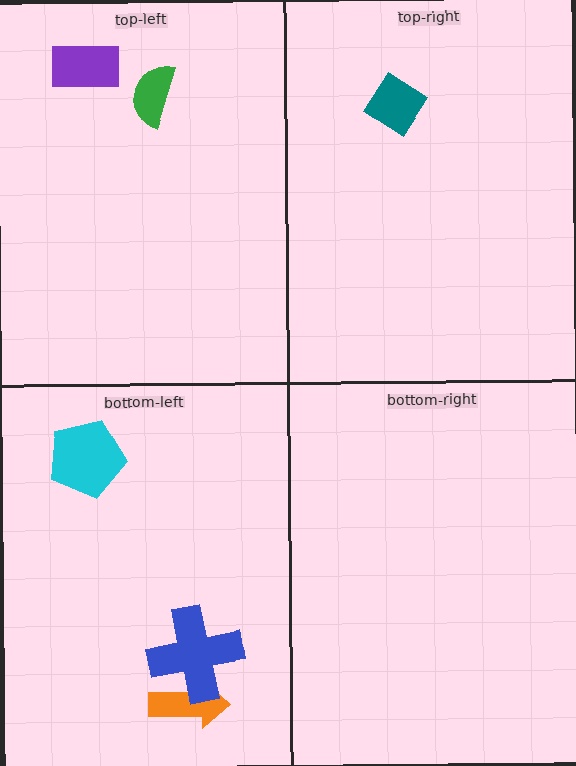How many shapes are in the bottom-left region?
3.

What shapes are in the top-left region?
The green semicircle, the purple rectangle.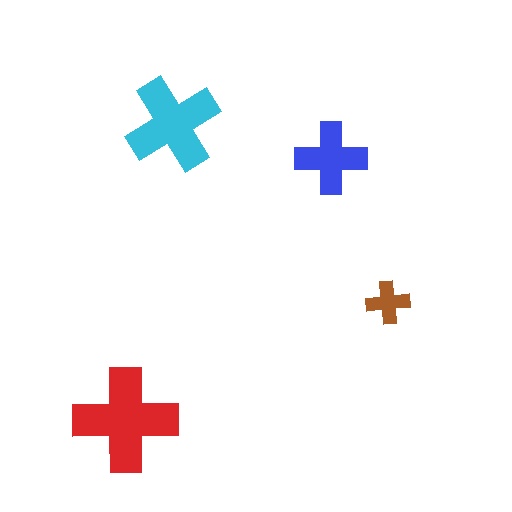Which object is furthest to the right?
The brown cross is rightmost.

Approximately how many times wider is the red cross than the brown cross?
About 2.5 times wider.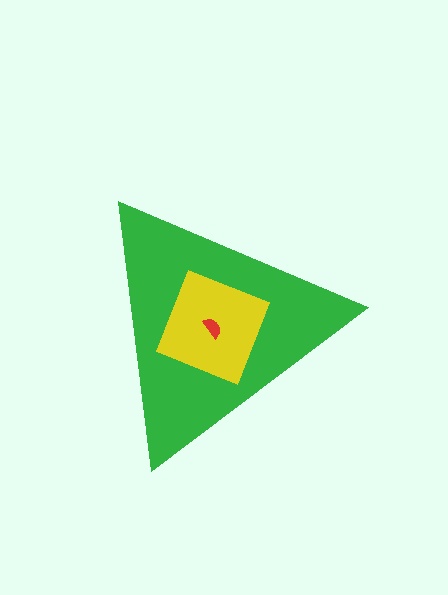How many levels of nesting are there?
3.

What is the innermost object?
The red semicircle.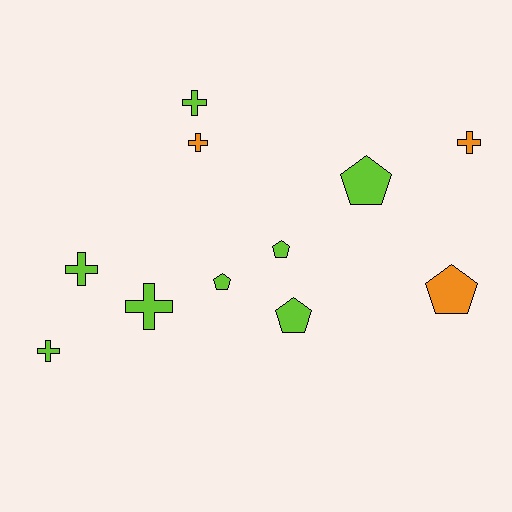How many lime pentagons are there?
There are 4 lime pentagons.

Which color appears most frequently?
Lime, with 8 objects.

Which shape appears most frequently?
Cross, with 6 objects.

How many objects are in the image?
There are 11 objects.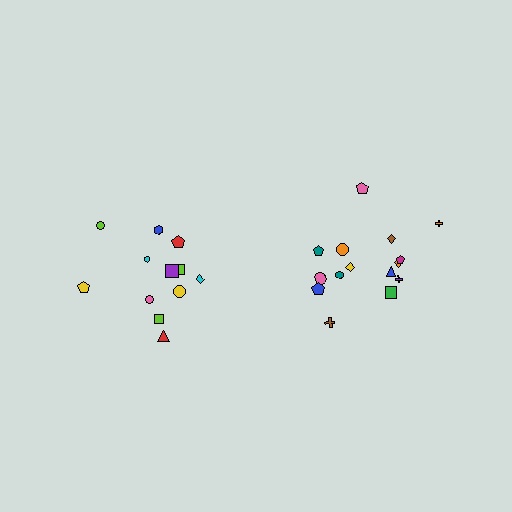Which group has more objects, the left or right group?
The right group.